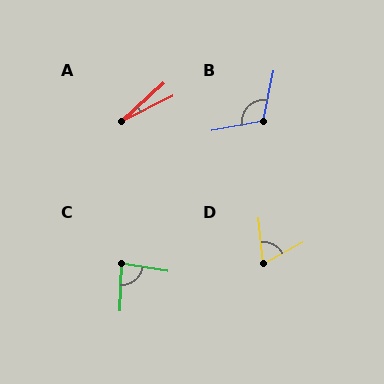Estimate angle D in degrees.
Approximately 67 degrees.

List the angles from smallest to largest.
A (16°), D (67°), C (83°), B (112°).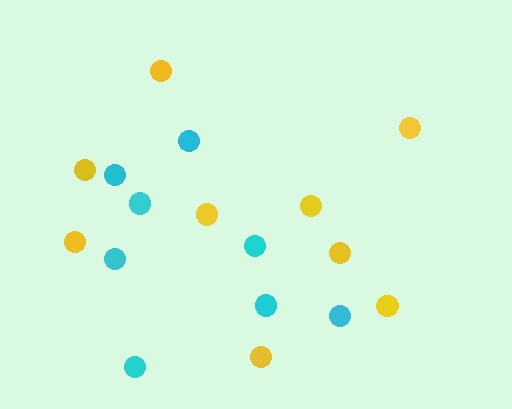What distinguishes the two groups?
There are 2 groups: one group of yellow circles (9) and one group of cyan circles (8).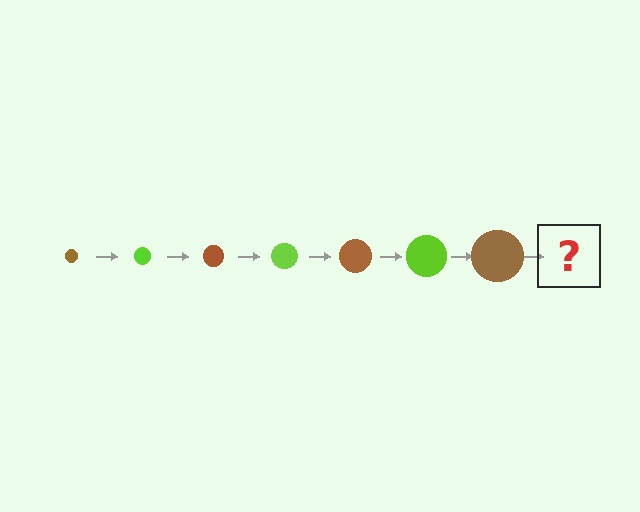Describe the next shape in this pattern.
It should be a lime circle, larger than the previous one.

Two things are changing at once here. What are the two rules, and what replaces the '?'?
The two rules are that the circle grows larger each step and the color cycles through brown and lime. The '?' should be a lime circle, larger than the previous one.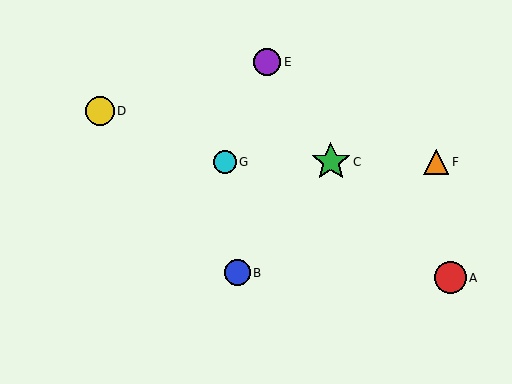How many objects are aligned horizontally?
3 objects (C, F, G) are aligned horizontally.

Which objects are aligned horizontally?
Objects C, F, G are aligned horizontally.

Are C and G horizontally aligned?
Yes, both are at y≈162.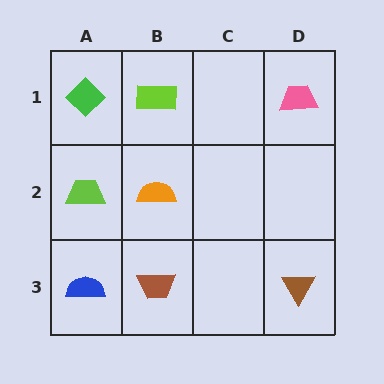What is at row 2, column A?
A lime trapezoid.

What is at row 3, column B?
A brown trapezoid.